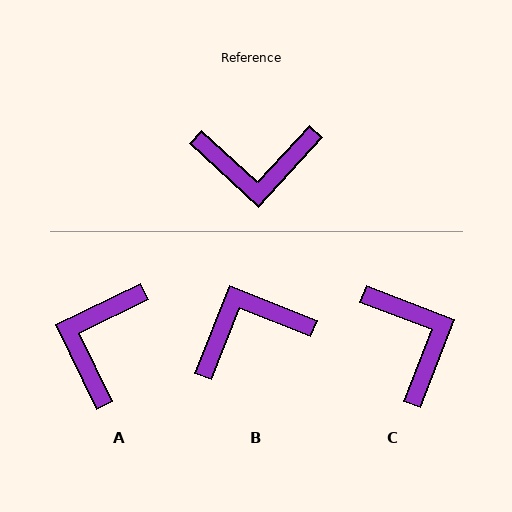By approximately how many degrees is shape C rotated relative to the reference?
Approximately 112 degrees counter-clockwise.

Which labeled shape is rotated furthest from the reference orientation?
B, about 159 degrees away.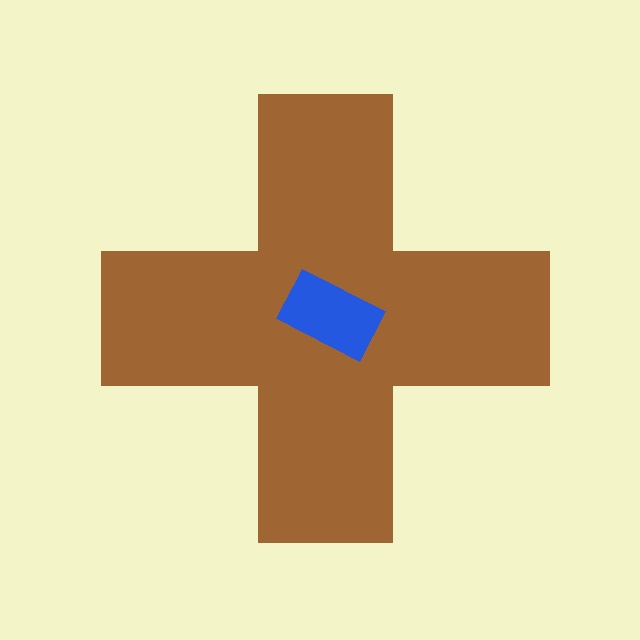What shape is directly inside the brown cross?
The blue rectangle.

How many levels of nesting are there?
2.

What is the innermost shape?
The blue rectangle.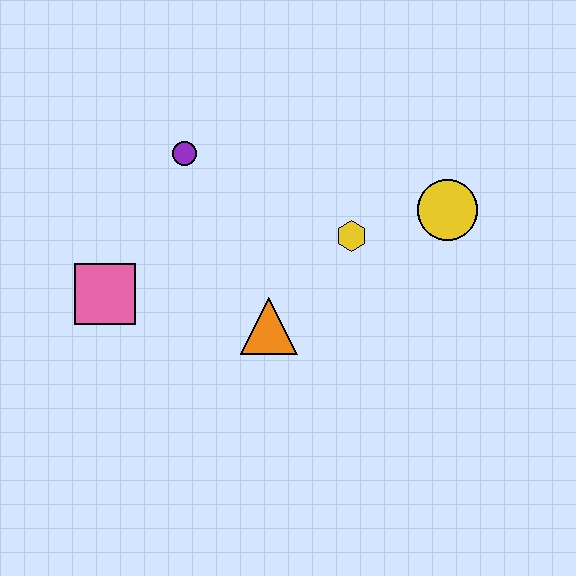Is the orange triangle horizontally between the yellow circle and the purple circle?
Yes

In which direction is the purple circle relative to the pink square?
The purple circle is above the pink square.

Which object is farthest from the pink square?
The yellow circle is farthest from the pink square.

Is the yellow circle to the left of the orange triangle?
No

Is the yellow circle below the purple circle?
Yes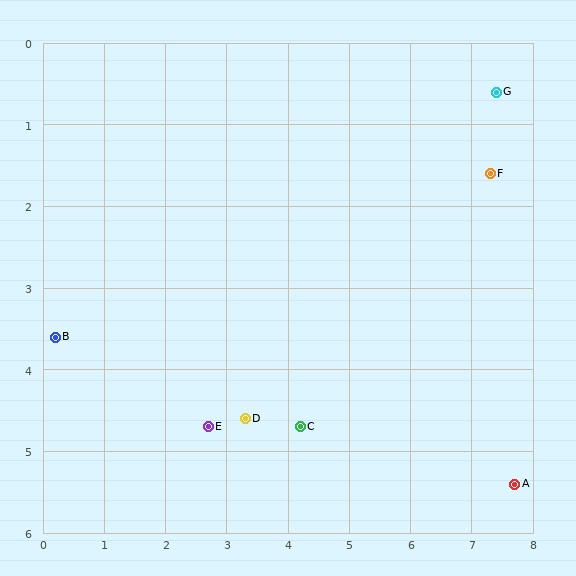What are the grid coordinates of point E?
Point E is at approximately (2.7, 4.7).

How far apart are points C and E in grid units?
Points C and E are about 1.5 grid units apart.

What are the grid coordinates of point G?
Point G is at approximately (7.4, 0.6).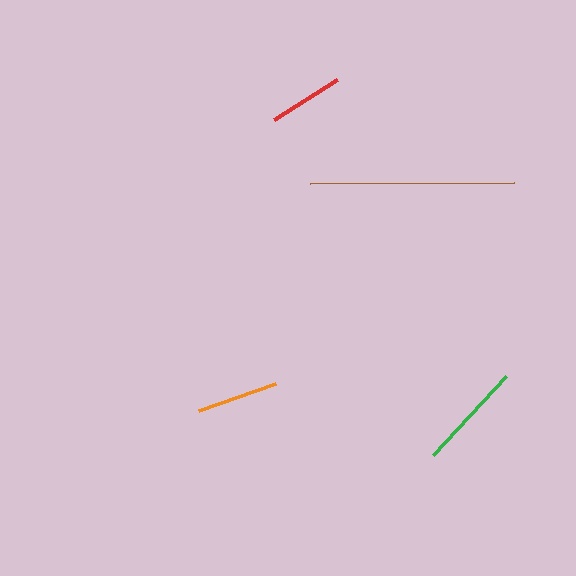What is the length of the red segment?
The red segment is approximately 74 pixels long.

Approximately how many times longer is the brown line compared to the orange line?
The brown line is approximately 2.5 times the length of the orange line.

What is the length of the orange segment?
The orange segment is approximately 81 pixels long.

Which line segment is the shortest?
The red line is the shortest at approximately 74 pixels.